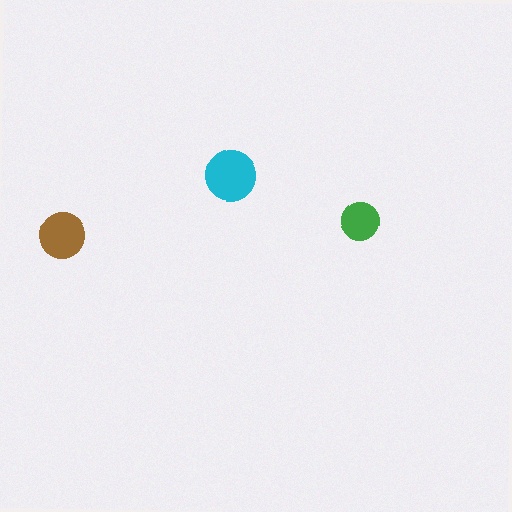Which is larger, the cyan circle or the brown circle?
The cyan one.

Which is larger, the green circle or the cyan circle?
The cyan one.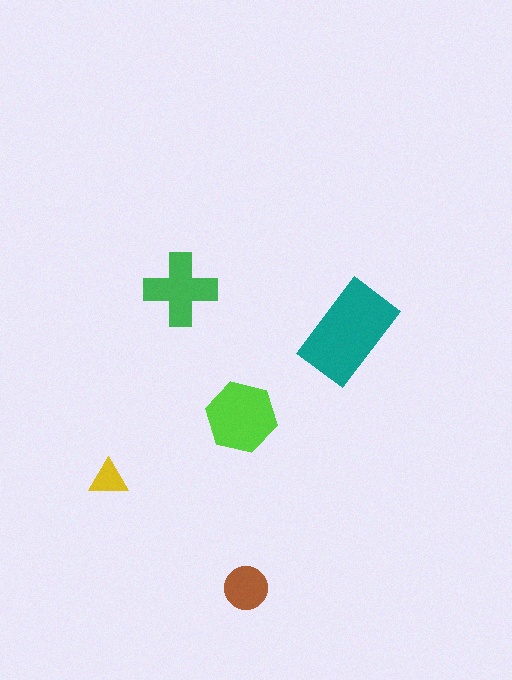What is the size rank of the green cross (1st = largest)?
3rd.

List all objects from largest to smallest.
The teal rectangle, the lime hexagon, the green cross, the brown circle, the yellow triangle.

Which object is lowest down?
The brown circle is bottommost.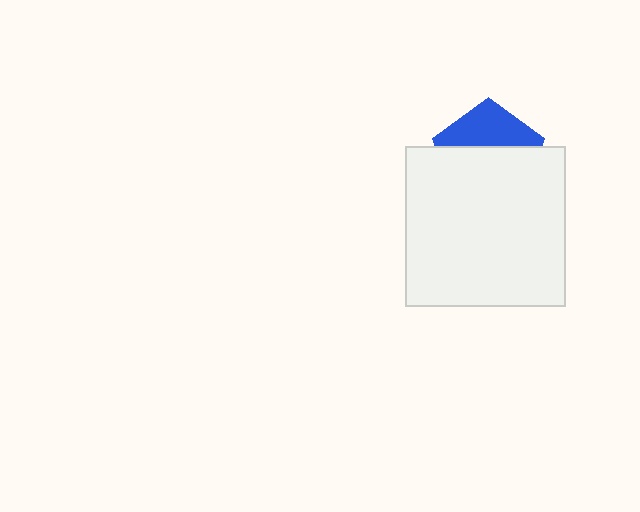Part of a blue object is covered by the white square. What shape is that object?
It is a pentagon.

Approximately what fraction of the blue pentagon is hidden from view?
Roughly 63% of the blue pentagon is hidden behind the white square.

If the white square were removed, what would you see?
You would see the complete blue pentagon.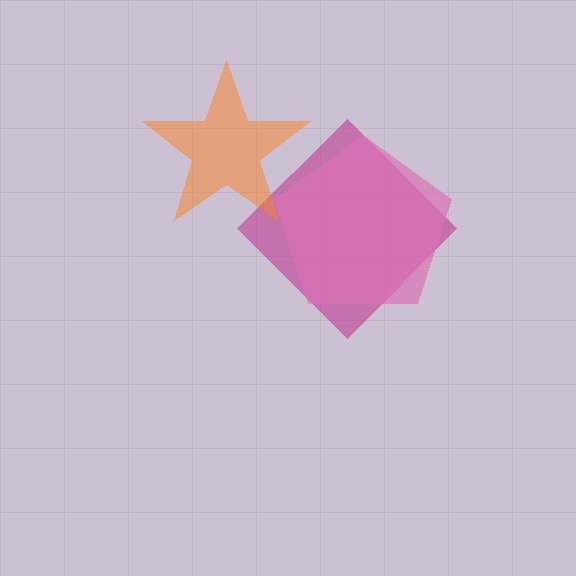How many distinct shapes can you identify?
There are 3 distinct shapes: a magenta diamond, an orange star, a pink pentagon.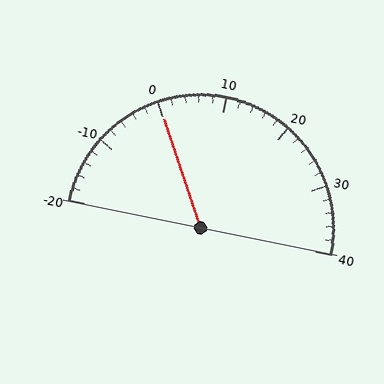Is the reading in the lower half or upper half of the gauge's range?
The reading is in the lower half of the range (-20 to 40).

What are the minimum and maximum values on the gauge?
The gauge ranges from -20 to 40.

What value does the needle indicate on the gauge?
The needle indicates approximately 0.